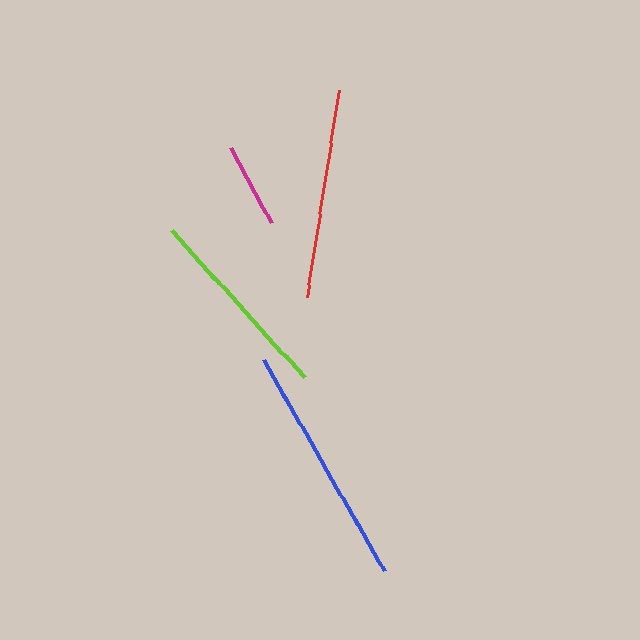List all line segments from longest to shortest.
From longest to shortest: blue, red, lime, magenta.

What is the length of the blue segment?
The blue segment is approximately 244 pixels long.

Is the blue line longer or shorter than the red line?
The blue line is longer than the red line.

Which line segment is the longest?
The blue line is the longest at approximately 244 pixels.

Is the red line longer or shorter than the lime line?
The red line is longer than the lime line.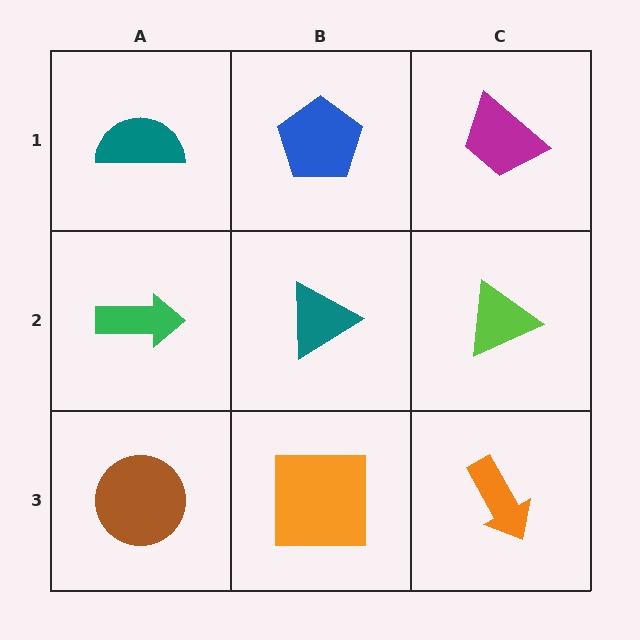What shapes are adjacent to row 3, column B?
A teal triangle (row 2, column B), a brown circle (row 3, column A), an orange arrow (row 3, column C).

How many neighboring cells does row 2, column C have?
3.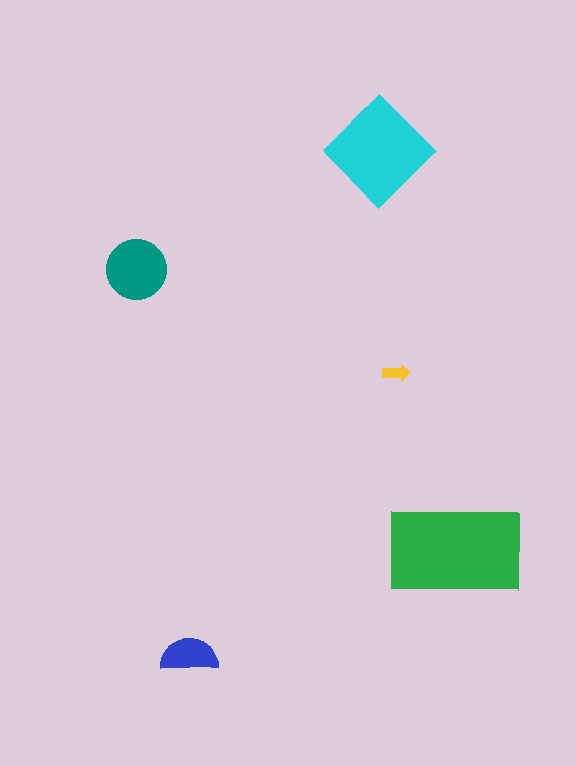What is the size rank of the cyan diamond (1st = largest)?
2nd.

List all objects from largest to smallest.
The green rectangle, the cyan diamond, the teal circle, the blue semicircle, the yellow arrow.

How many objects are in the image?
There are 5 objects in the image.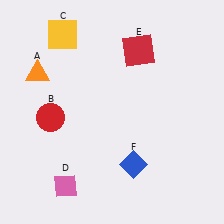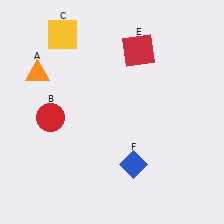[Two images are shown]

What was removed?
The pink diamond (D) was removed in Image 2.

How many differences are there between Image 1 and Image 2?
There is 1 difference between the two images.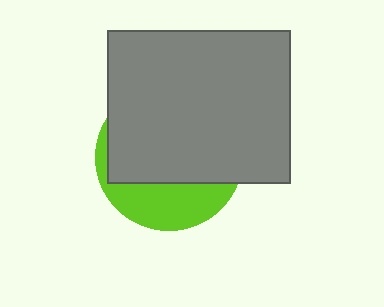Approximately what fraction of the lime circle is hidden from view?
Roughly 68% of the lime circle is hidden behind the gray rectangle.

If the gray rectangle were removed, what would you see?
You would see the complete lime circle.